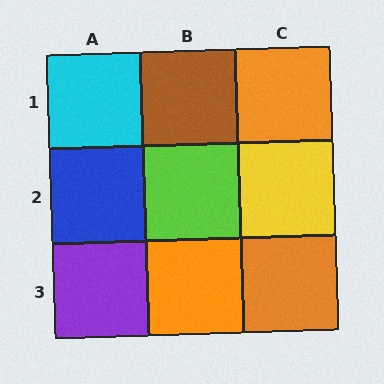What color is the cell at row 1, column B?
Brown.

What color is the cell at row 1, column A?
Cyan.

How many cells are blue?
1 cell is blue.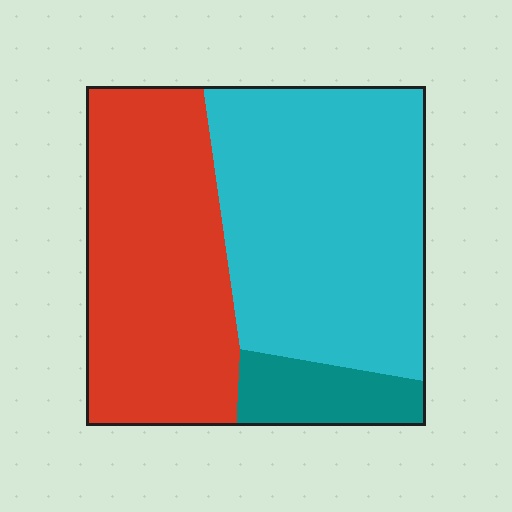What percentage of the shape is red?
Red covers 41% of the shape.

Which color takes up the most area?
Cyan, at roughly 50%.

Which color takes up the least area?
Teal, at roughly 10%.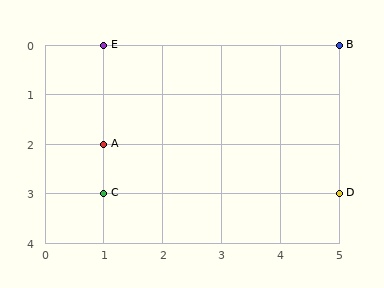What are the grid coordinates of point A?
Point A is at grid coordinates (1, 2).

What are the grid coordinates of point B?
Point B is at grid coordinates (5, 0).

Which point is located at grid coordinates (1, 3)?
Point C is at (1, 3).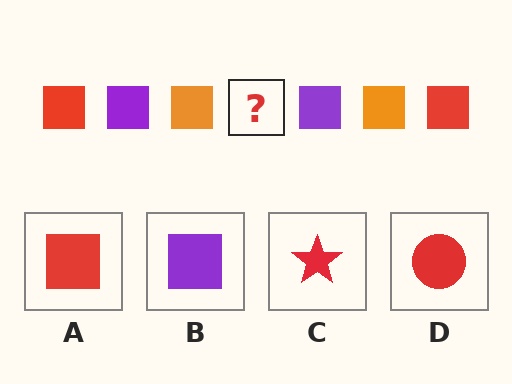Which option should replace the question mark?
Option A.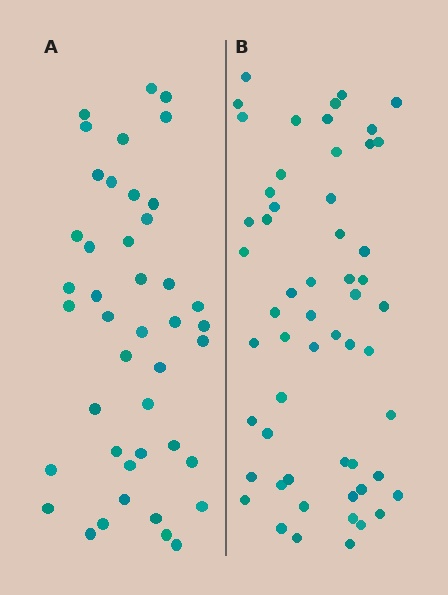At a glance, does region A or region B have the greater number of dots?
Region B (the right region) has more dots.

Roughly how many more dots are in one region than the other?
Region B has approximately 15 more dots than region A.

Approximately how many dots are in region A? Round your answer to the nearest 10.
About 40 dots. (The exact count is 43, which rounds to 40.)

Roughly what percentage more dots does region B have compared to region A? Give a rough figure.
About 30% more.